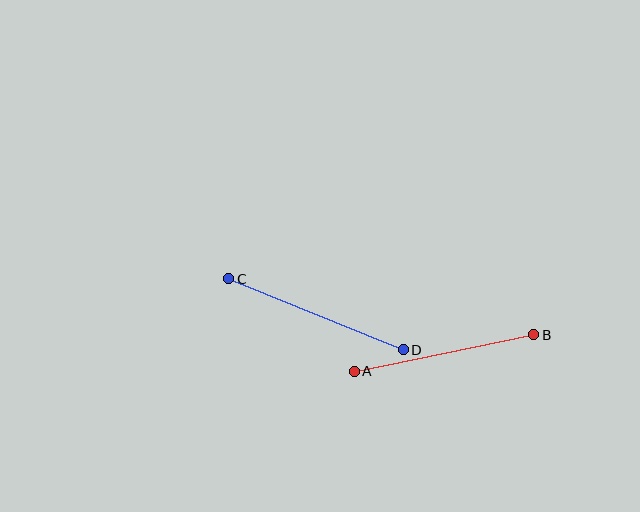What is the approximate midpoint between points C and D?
The midpoint is at approximately (316, 314) pixels.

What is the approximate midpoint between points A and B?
The midpoint is at approximately (444, 353) pixels.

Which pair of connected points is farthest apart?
Points C and D are farthest apart.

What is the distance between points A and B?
The distance is approximately 183 pixels.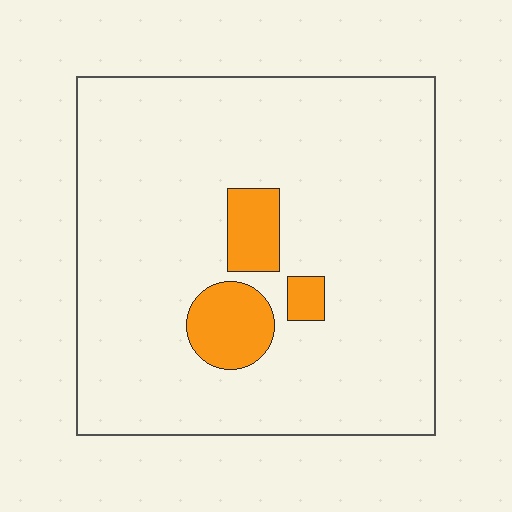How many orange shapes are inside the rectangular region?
3.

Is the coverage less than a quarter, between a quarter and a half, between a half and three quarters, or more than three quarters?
Less than a quarter.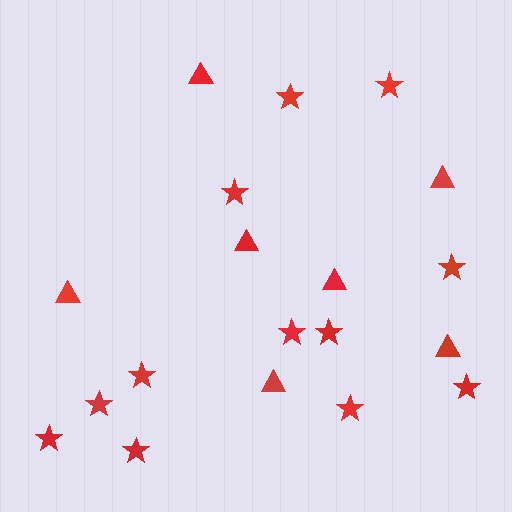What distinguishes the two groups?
There are 2 groups: one group of triangles (7) and one group of stars (12).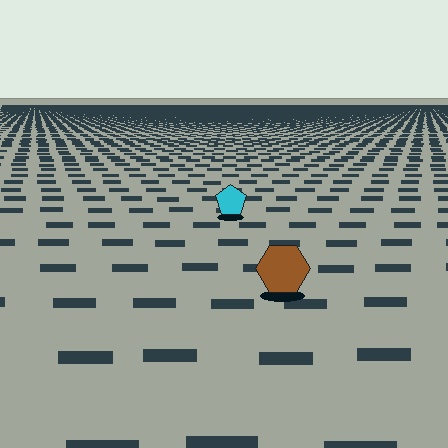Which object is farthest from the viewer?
The cyan pentagon is farthest from the viewer. It appears smaller and the ground texture around it is denser.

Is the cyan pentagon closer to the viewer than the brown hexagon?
No. The brown hexagon is closer — you can tell from the texture gradient: the ground texture is coarser near it.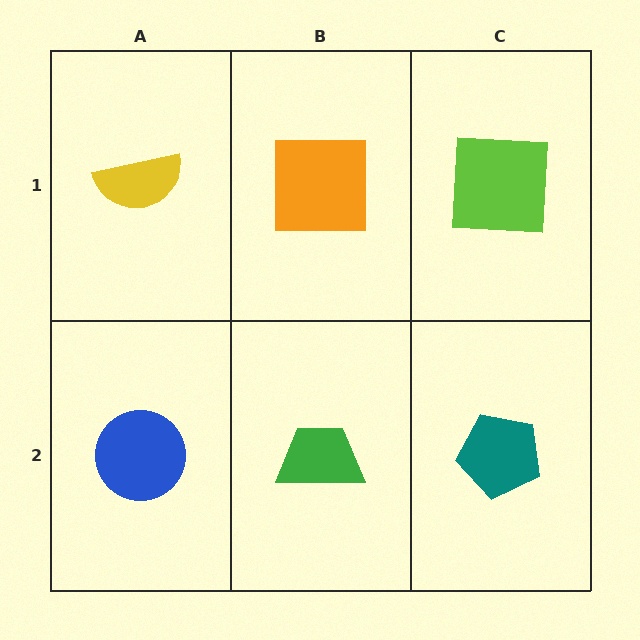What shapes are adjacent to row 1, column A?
A blue circle (row 2, column A), an orange square (row 1, column B).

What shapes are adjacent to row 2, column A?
A yellow semicircle (row 1, column A), a green trapezoid (row 2, column B).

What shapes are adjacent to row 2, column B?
An orange square (row 1, column B), a blue circle (row 2, column A), a teal pentagon (row 2, column C).